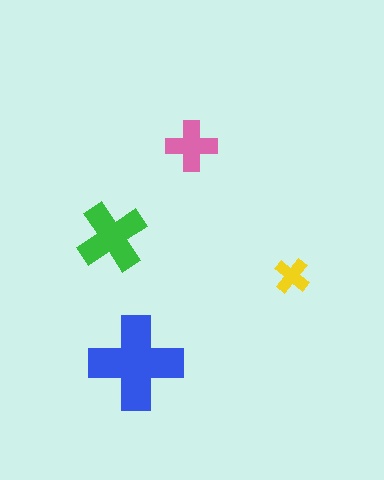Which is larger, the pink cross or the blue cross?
The blue one.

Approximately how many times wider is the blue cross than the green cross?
About 1.5 times wider.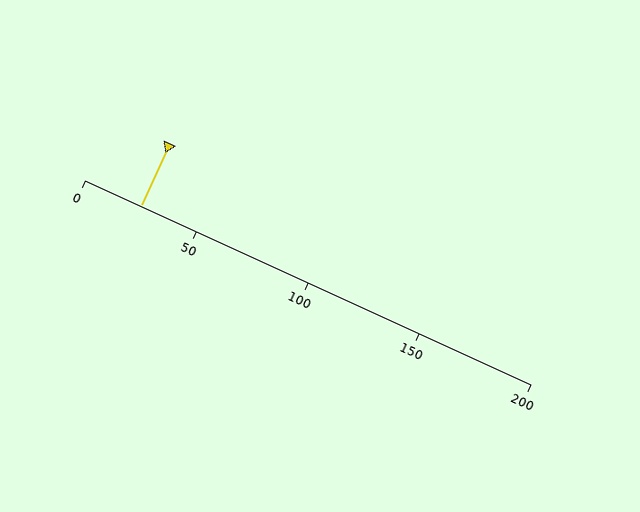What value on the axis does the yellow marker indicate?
The marker indicates approximately 25.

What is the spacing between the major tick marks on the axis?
The major ticks are spaced 50 apart.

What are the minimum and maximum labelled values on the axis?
The axis runs from 0 to 200.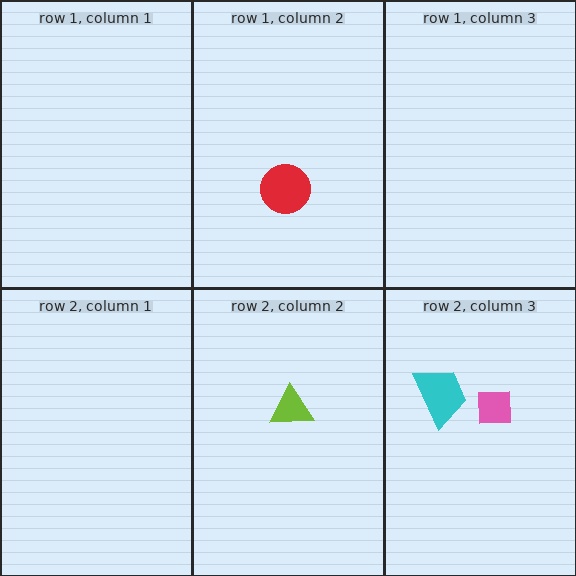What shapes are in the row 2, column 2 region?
The lime triangle.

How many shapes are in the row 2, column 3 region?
2.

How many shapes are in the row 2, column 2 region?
1.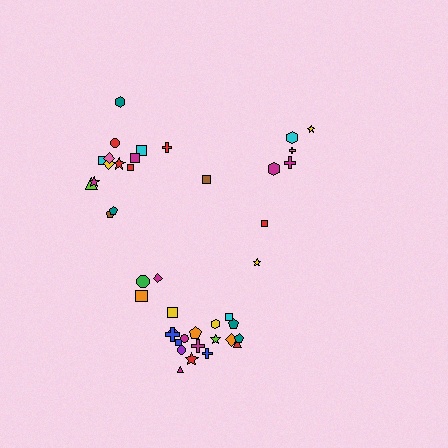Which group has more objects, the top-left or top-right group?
The top-left group.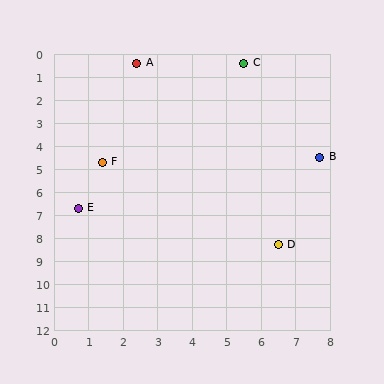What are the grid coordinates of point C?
Point C is at approximately (5.5, 0.4).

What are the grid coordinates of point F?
Point F is at approximately (1.4, 4.7).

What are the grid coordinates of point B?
Point B is at approximately (7.7, 4.5).